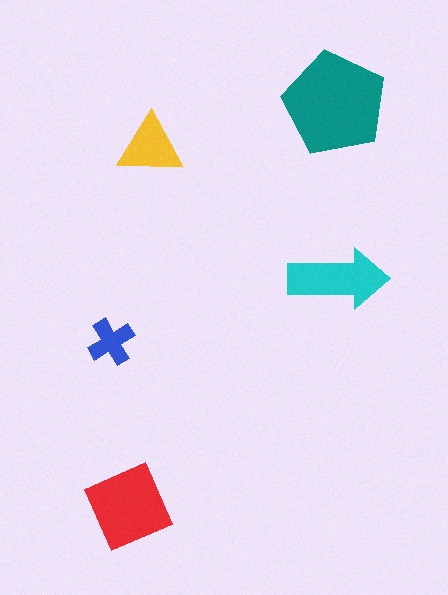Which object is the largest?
The teal pentagon.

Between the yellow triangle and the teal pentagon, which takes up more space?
The teal pentagon.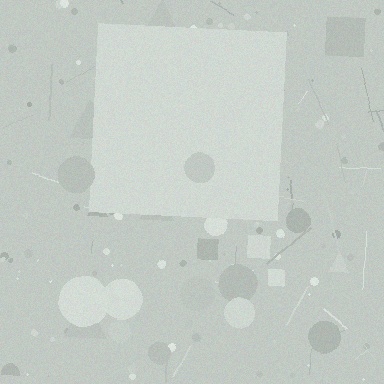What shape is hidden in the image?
A square is hidden in the image.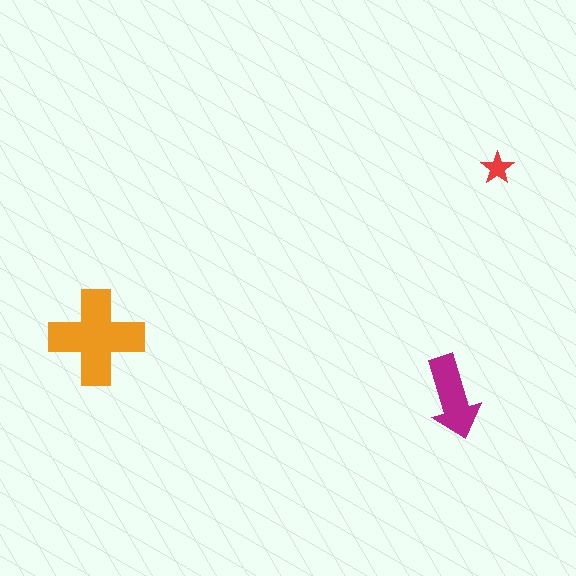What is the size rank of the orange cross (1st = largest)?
1st.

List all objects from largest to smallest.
The orange cross, the magenta arrow, the red star.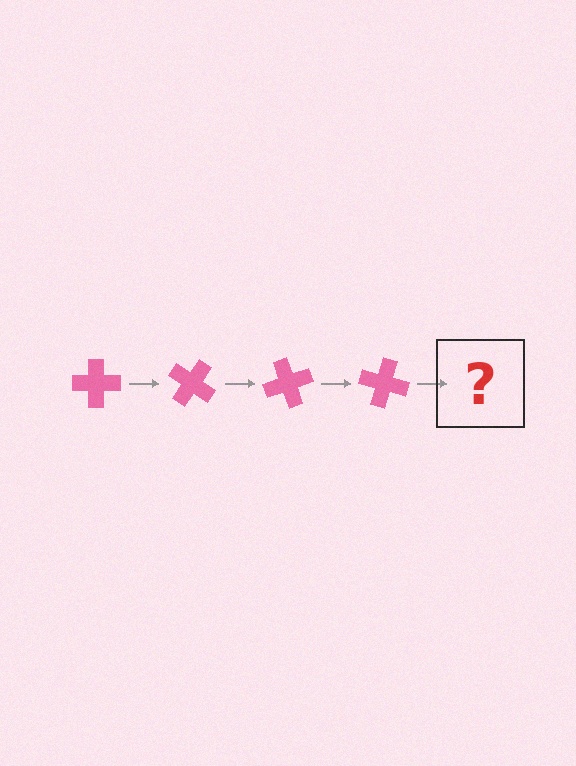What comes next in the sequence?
The next element should be a pink cross rotated 140 degrees.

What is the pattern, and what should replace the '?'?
The pattern is that the cross rotates 35 degrees each step. The '?' should be a pink cross rotated 140 degrees.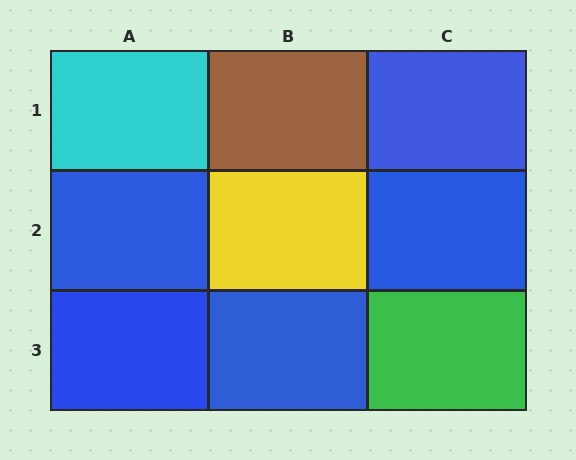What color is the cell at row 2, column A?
Blue.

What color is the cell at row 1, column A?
Cyan.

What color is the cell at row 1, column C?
Blue.